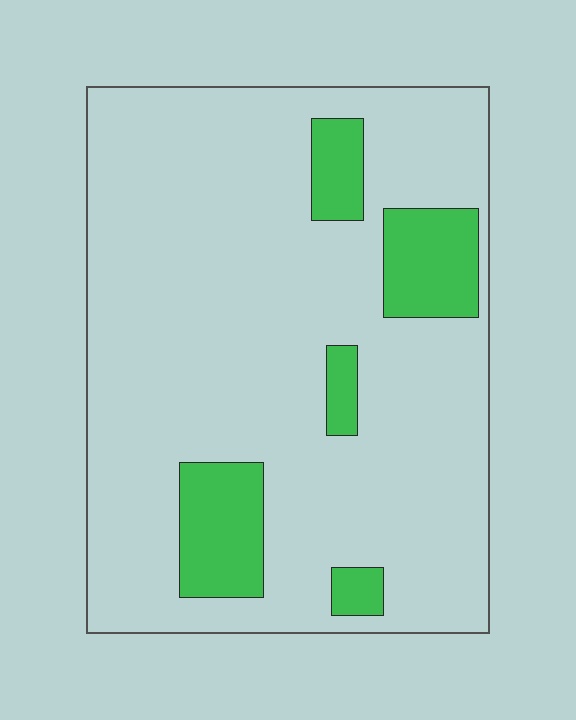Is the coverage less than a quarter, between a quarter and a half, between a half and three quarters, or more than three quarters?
Less than a quarter.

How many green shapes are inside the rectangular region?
5.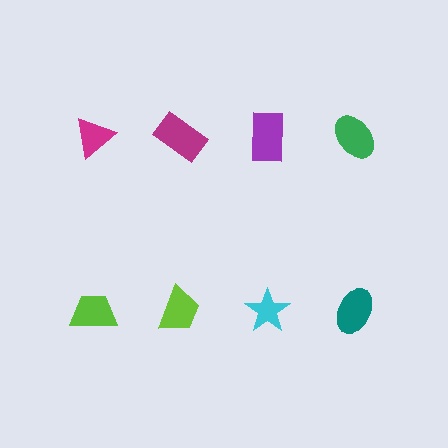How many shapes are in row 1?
4 shapes.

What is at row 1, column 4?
A green ellipse.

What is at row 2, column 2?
A lime trapezoid.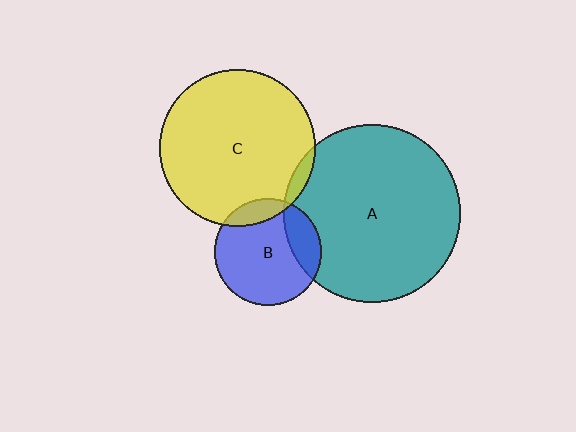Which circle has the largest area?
Circle A (teal).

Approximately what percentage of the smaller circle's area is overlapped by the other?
Approximately 5%.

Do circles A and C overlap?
Yes.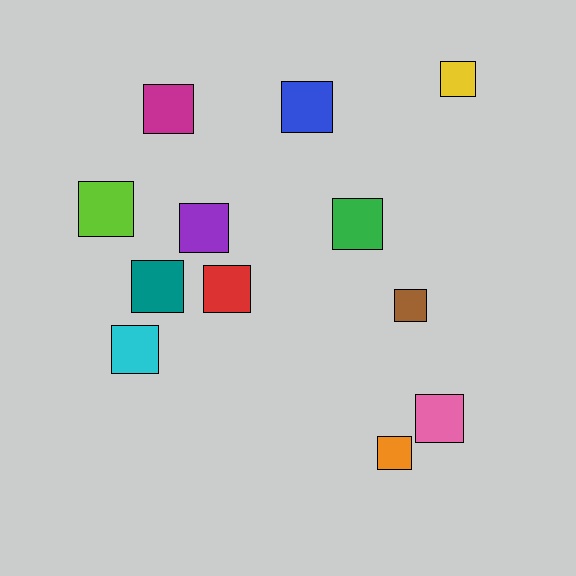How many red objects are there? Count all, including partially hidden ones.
There is 1 red object.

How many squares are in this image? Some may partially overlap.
There are 12 squares.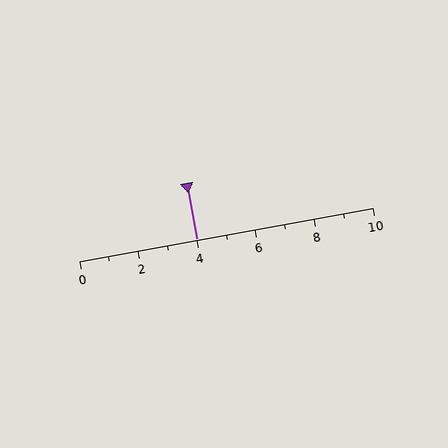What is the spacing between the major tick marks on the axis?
The major ticks are spaced 2 apart.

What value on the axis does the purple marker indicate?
The marker indicates approximately 4.